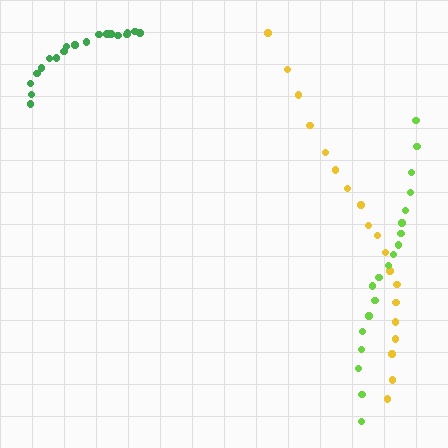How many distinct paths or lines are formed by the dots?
There are 3 distinct paths.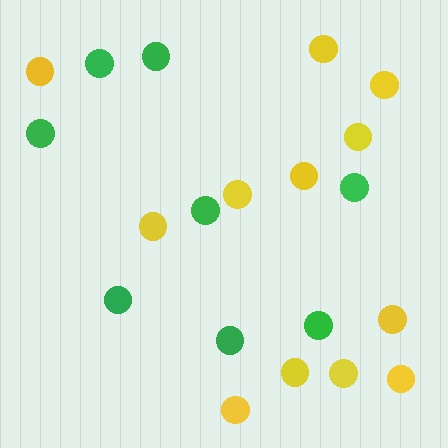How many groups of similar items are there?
There are 2 groups: one group of green circles (8) and one group of yellow circles (12).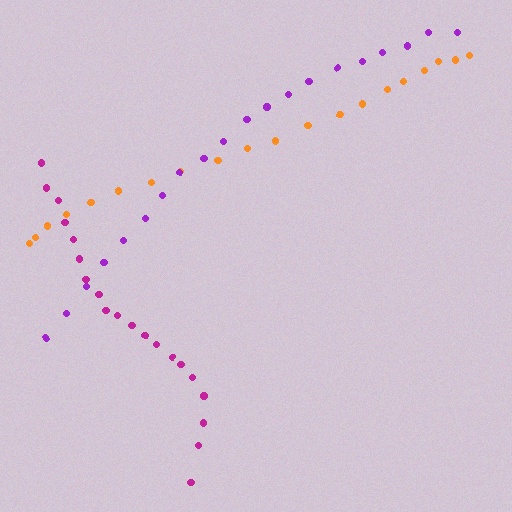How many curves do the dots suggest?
There are 3 distinct paths.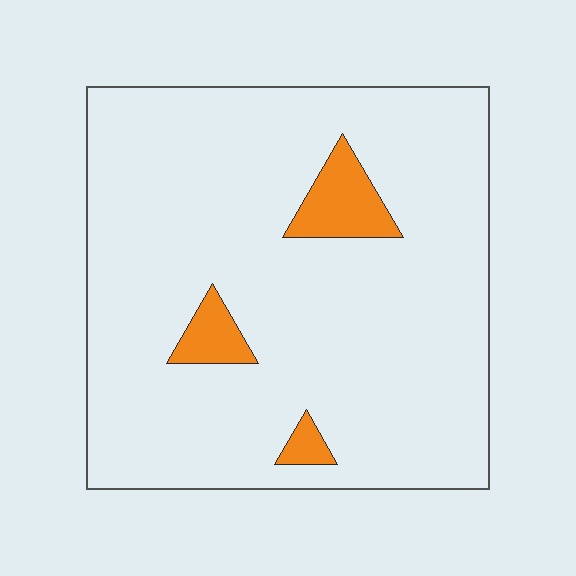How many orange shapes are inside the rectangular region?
3.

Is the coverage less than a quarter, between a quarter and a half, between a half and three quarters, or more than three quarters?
Less than a quarter.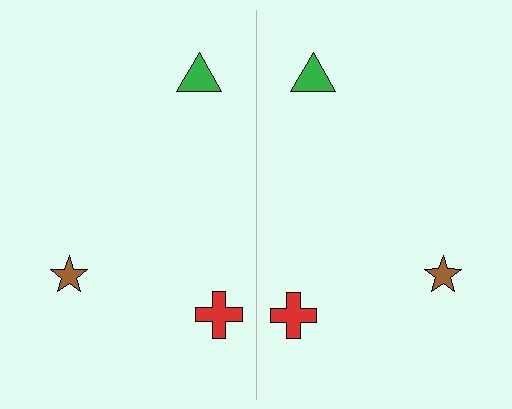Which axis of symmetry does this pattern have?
The pattern has a vertical axis of symmetry running through the center of the image.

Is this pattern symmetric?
Yes, this pattern has bilateral (reflection) symmetry.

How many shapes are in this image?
There are 6 shapes in this image.